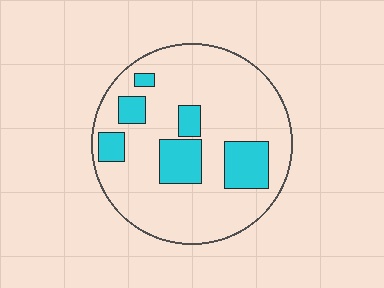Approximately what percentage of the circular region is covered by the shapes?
Approximately 20%.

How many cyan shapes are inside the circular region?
6.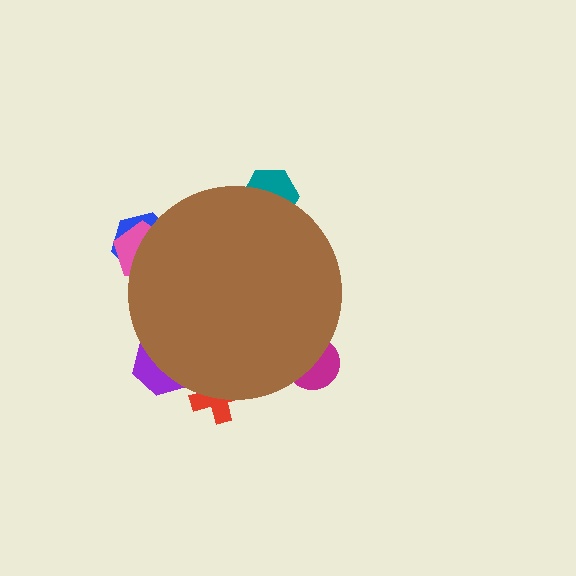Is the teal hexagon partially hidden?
Yes, the teal hexagon is partially hidden behind the brown circle.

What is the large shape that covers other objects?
A brown circle.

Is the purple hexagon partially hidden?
Yes, the purple hexagon is partially hidden behind the brown circle.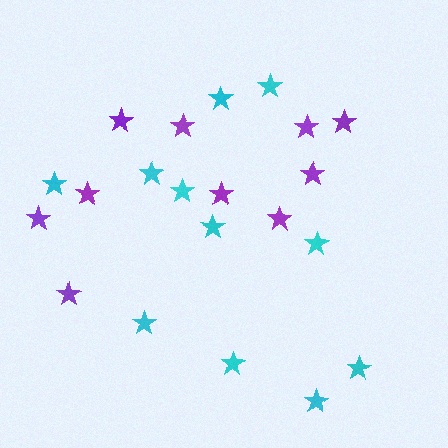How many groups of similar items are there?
There are 2 groups: one group of cyan stars (11) and one group of purple stars (10).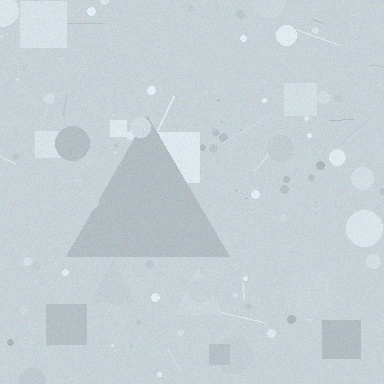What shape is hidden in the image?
A triangle is hidden in the image.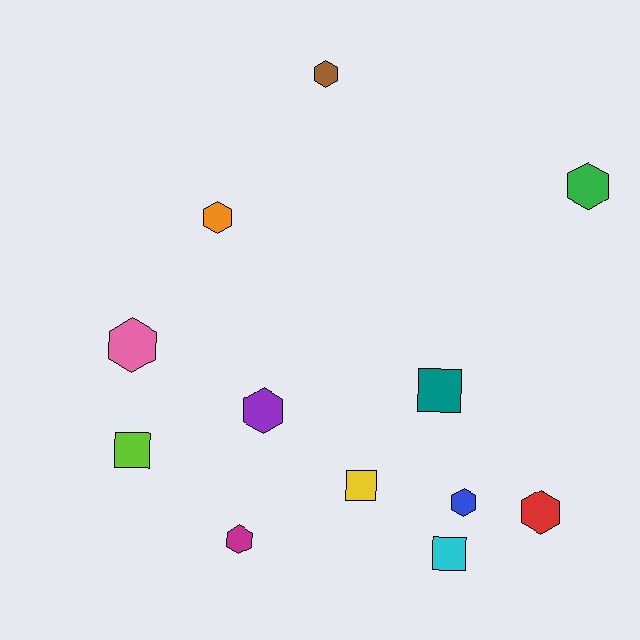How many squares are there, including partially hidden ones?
There are 4 squares.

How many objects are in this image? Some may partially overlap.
There are 12 objects.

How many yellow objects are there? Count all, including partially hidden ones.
There is 1 yellow object.